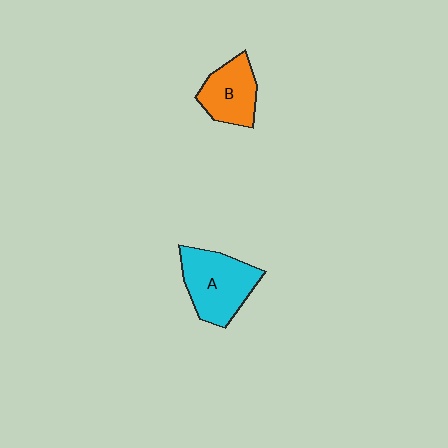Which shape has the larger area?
Shape A (cyan).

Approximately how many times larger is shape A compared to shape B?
Approximately 1.4 times.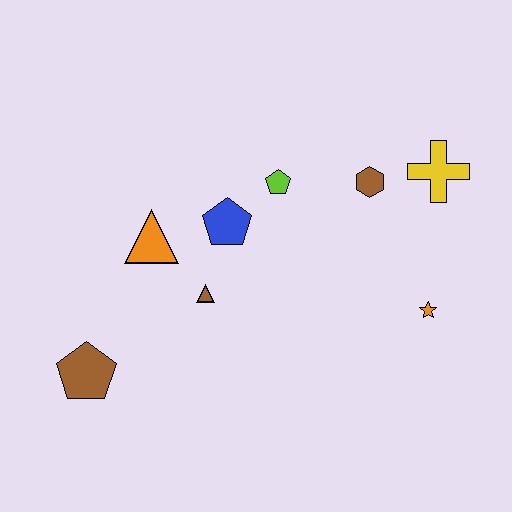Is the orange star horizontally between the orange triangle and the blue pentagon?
No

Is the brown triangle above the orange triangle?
No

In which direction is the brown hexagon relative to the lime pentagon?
The brown hexagon is to the right of the lime pentagon.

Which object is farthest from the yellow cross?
The brown pentagon is farthest from the yellow cross.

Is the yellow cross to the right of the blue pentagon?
Yes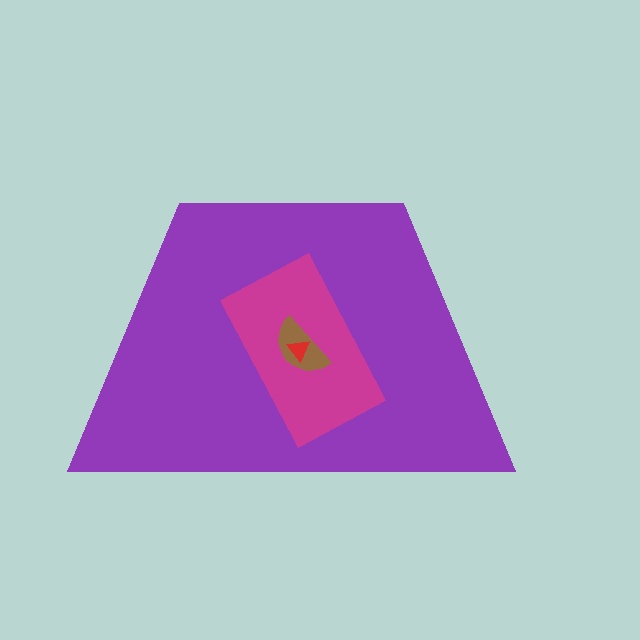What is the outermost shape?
The purple trapezoid.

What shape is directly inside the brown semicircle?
The red triangle.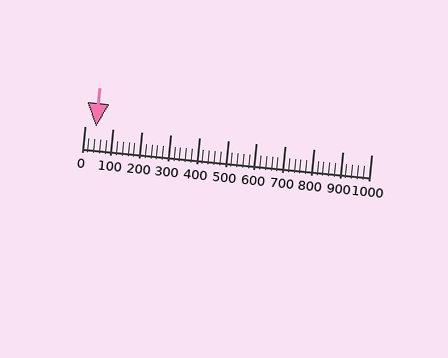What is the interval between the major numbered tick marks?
The major tick marks are spaced 100 units apart.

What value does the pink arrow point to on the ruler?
The pink arrow points to approximately 40.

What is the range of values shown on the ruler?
The ruler shows values from 0 to 1000.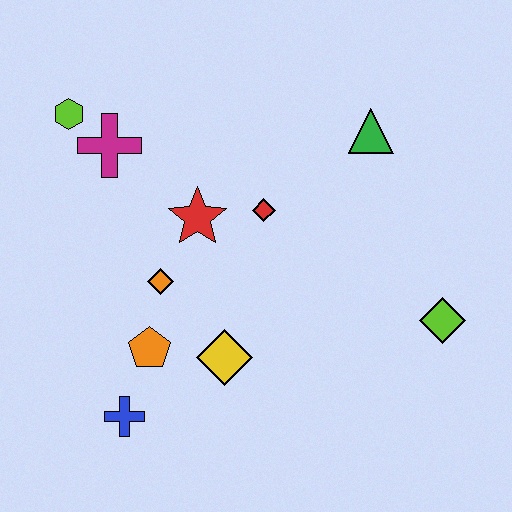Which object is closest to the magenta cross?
The lime hexagon is closest to the magenta cross.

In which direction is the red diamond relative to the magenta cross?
The red diamond is to the right of the magenta cross.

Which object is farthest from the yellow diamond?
The lime hexagon is farthest from the yellow diamond.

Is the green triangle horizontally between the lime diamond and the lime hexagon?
Yes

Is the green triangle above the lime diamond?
Yes